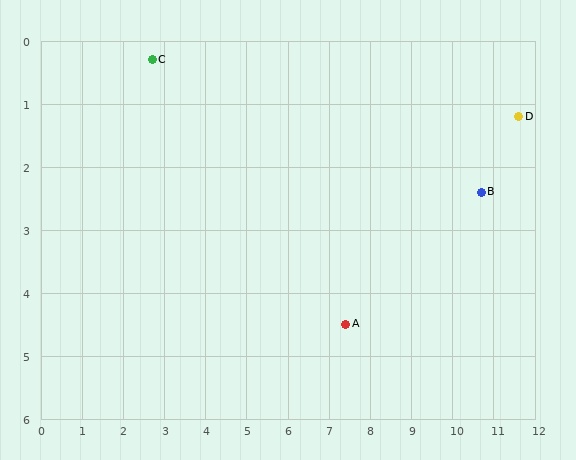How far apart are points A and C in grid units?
Points A and C are about 6.3 grid units apart.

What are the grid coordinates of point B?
Point B is at approximately (10.7, 2.4).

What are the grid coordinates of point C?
Point C is at approximately (2.7, 0.3).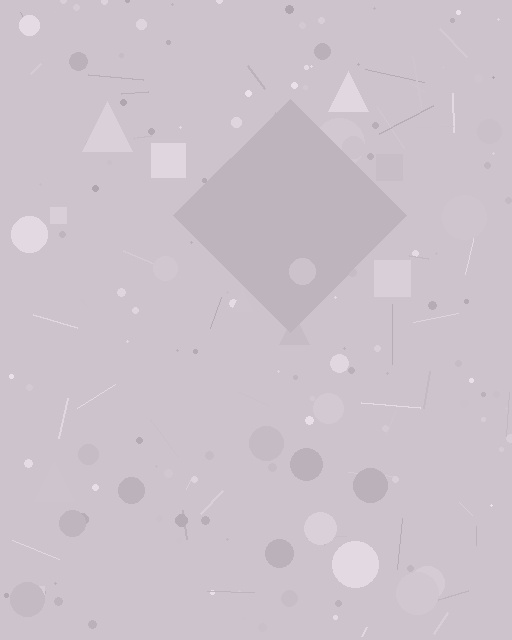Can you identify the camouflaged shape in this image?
The camouflaged shape is a diamond.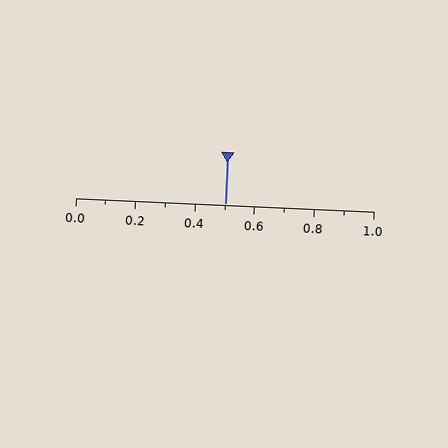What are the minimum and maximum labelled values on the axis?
The axis runs from 0.0 to 1.0.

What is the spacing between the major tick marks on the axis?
The major ticks are spaced 0.2 apart.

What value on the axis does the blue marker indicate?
The marker indicates approximately 0.5.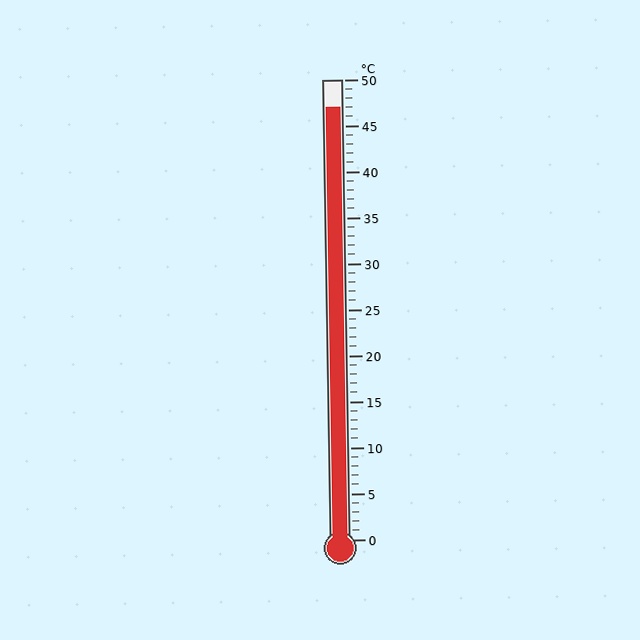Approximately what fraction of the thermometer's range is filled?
The thermometer is filled to approximately 95% of its range.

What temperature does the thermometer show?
The thermometer shows approximately 47°C.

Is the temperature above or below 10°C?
The temperature is above 10°C.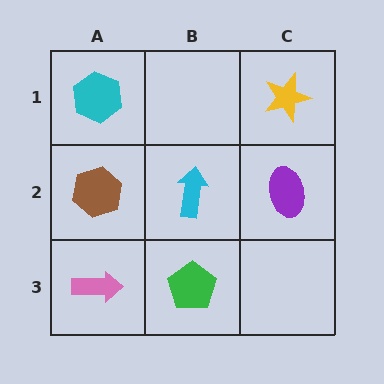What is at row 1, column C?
A yellow star.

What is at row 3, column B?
A green pentagon.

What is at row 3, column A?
A pink arrow.